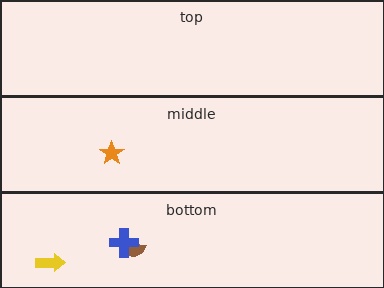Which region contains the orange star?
The middle region.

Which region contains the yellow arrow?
The bottom region.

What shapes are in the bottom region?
The brown semicircle, the blue cross, the yellow arrow.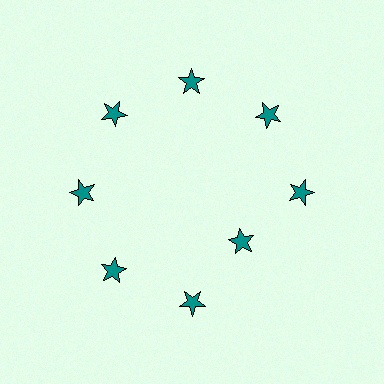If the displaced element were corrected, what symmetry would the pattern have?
It would have 8-fold rotational symmetry — the pattern would map onto itself every 45 degrees.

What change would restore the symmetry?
The symmetry would be restored by moving it outward, back onto the ring so that all 8 stars sit at equal angles and equal distance from the center.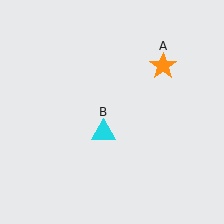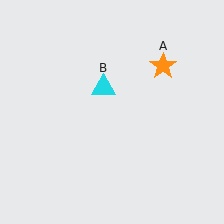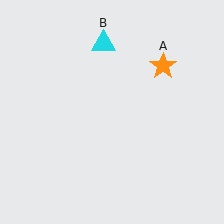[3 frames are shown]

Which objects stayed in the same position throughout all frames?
Orange star (object A) remained stationary.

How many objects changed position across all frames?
1 object changed position: cyan triangle (object B).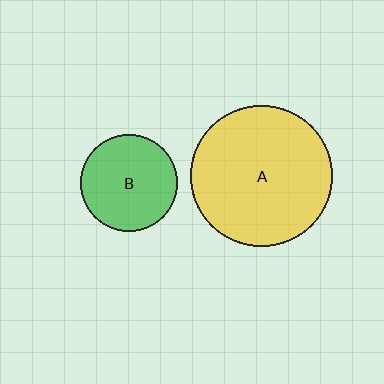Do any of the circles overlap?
No, none of the circles overlap.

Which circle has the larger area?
Circle A (yellow).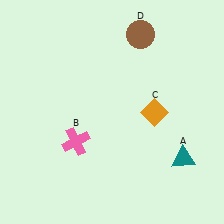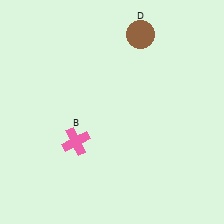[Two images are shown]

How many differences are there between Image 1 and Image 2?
There are 2 differences between the two images.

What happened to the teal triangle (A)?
The teal triangle (A) was removed in Image 2. It was in the bottom-right area of Image 1.